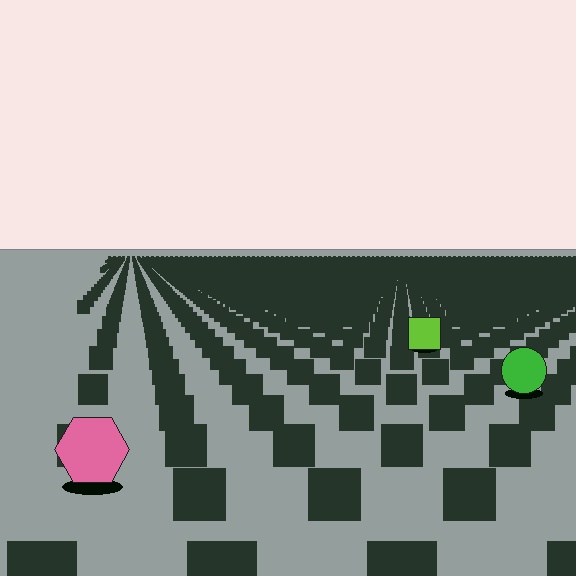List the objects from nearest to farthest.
From nearest to farthest: the pink hexagon, the green circle, the lime square.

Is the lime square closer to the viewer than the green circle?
No. The green circle is closer — you can tell from the texture gradient: the ground texture is coarser near it.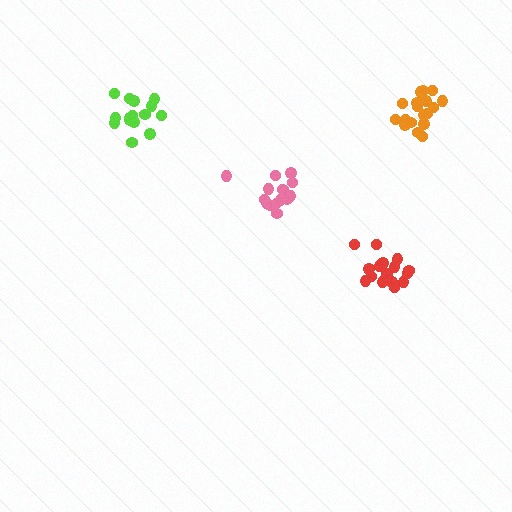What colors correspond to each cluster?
The clusters are colored: orange, red, lime, pink.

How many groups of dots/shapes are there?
There are 4 groups.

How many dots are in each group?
Group 1: 19 dots, Group 2: 16 dots, Group 3: 17 dots, Group 4: 16 dots (68 total).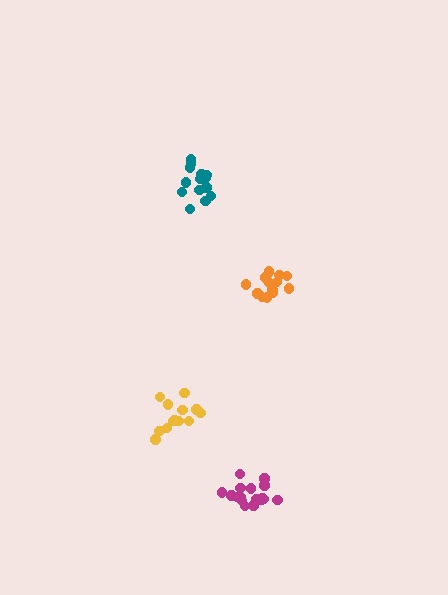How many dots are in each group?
Group 1: 14 dots, Group 2: 13 dots, Group 3: 17 dots, Group 4: 14 dots (58 total).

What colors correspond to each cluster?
The clusters are colored: teal, yellow, magenta, orange.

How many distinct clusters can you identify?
There are 4 distinct clusters.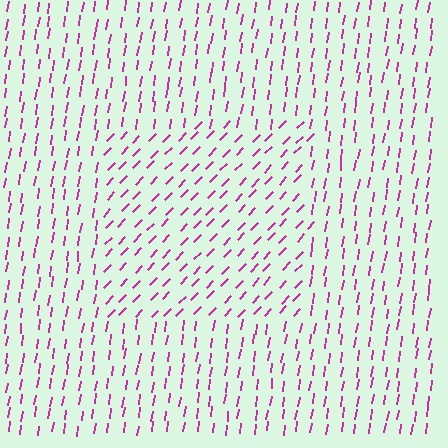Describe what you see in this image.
The image is filled with small magenta line segments. A rectangle region in the image has lines oriented differently from the surrounding lines, creating a visible texture boundary.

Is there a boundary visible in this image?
Yes, there is a texture boundary formed by a change in line orientation.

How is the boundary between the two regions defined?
The boundary is defined purely by a change in line orientation (approximately 35 degrees difference). All lines are the same color and thickness.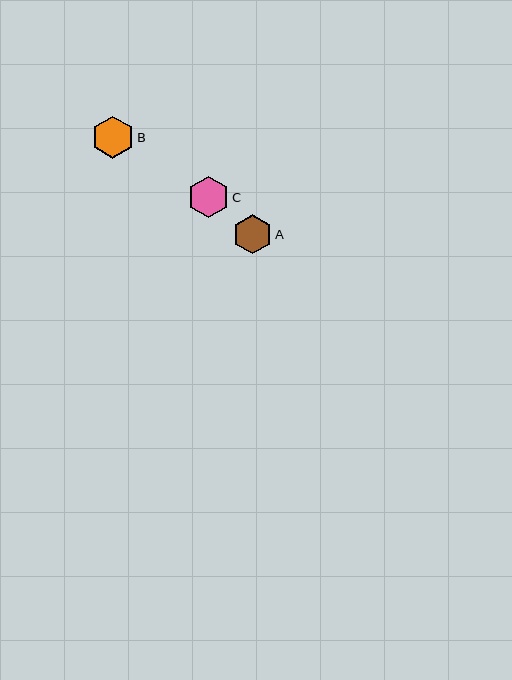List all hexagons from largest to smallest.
From largest to smallest: B, C, A.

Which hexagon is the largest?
Hexagon B is the largest with a size of approximately 43 pixels.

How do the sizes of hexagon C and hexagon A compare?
Hexagon C and hexagon A are approximately the same size.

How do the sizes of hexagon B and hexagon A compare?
Hexagon B and hexagon A are approximately the same size.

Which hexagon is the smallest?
Hexagon A is the smallest with a size of approximately 40 pixels.